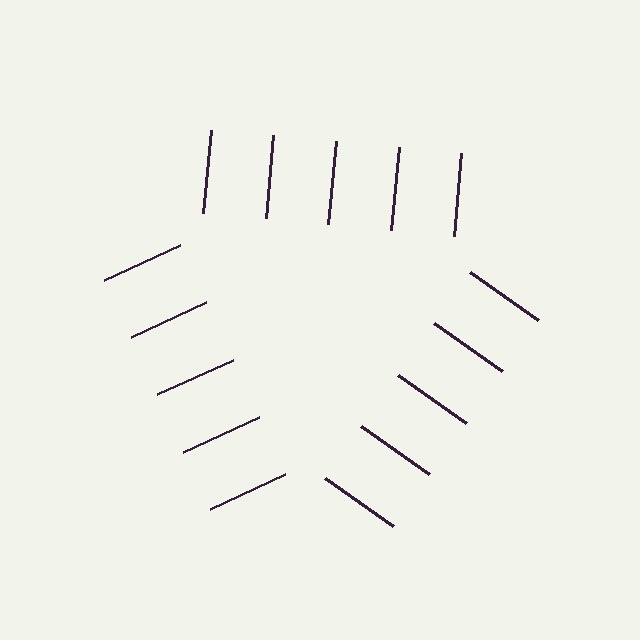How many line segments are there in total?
15 — 5 along each of the 3 edges.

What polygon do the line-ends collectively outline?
An illusory triangle — the line segments terminate on its edges but no continuous stroke is drawn.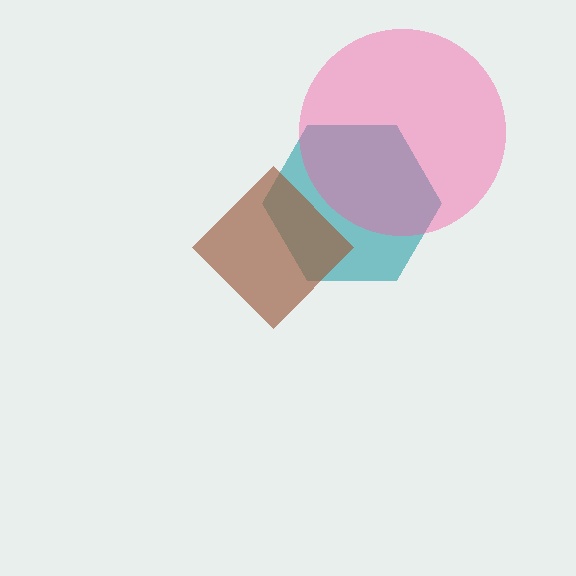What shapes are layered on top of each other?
The layered shapes are: a teal hexagon, a brown diamond, a pink circle.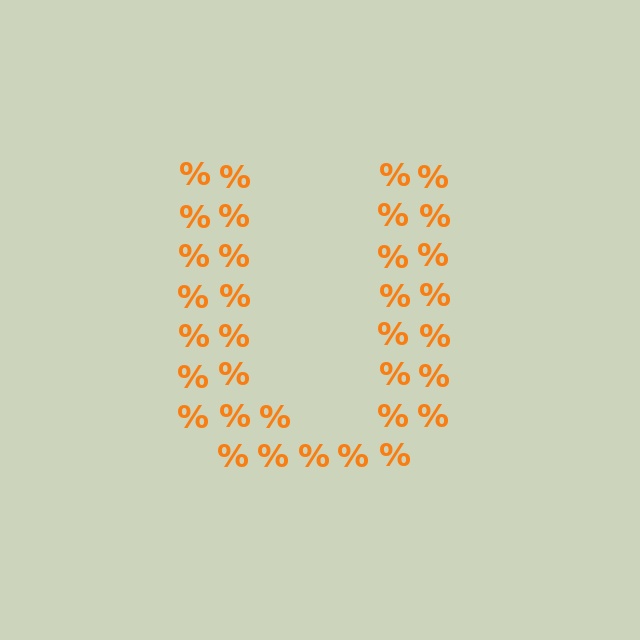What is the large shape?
The large shape is the letter U.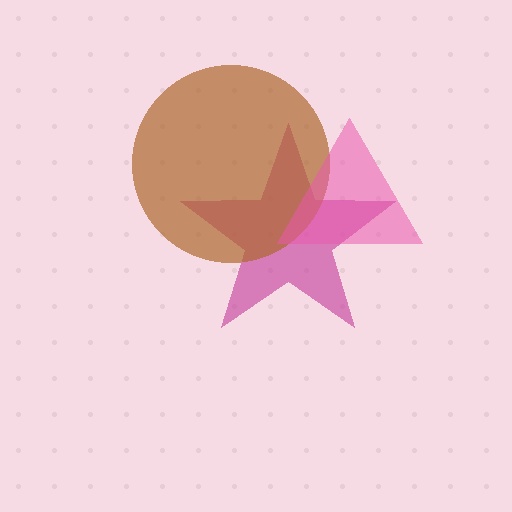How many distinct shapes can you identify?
There are 3 distinct shapes: a magenta star, a brown circle, a pink triangle.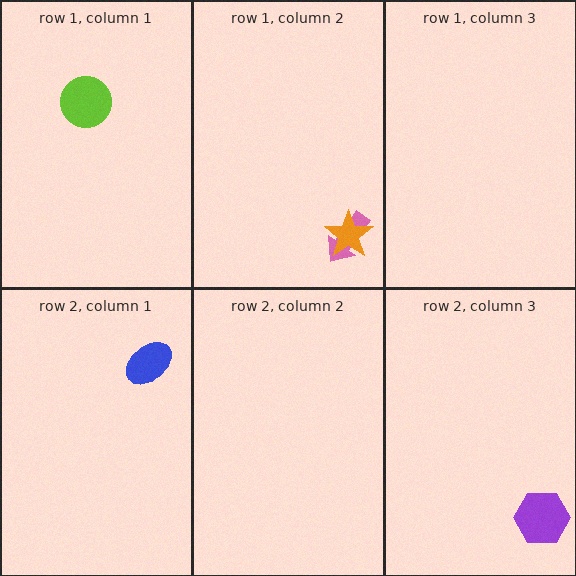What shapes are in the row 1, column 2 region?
The pink arrow, the orange star.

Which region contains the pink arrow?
The row 1, column 2 region.